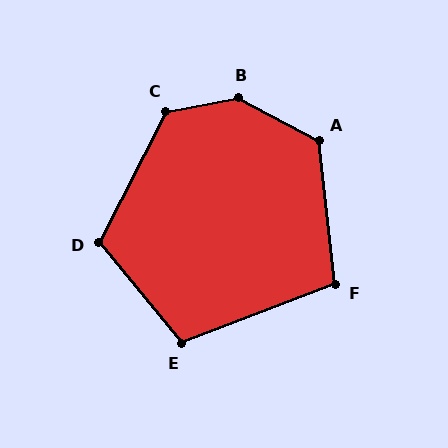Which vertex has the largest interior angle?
B, at approximately 142 degrees.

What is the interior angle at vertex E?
Approximately 108 degrees (obtuse).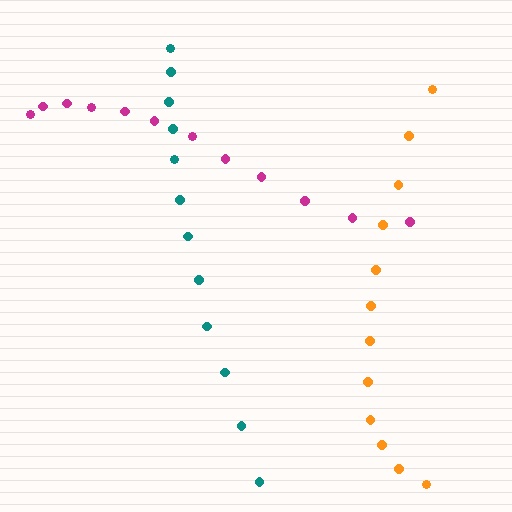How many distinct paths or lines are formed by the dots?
There are 3 distinct paths.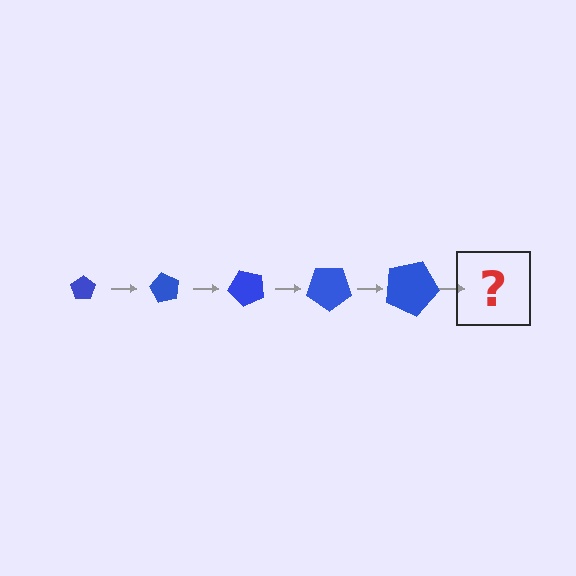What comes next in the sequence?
The next element should be a pentagon, larger than the previous one and rotated 300 degrees from the start.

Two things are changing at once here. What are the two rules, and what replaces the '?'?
The two rules are that the pentagon grows larger each step and it rotates 60 degrees each step. The '?' should be a pentagon, larger than the previous one and rotated 300 degrees from the start.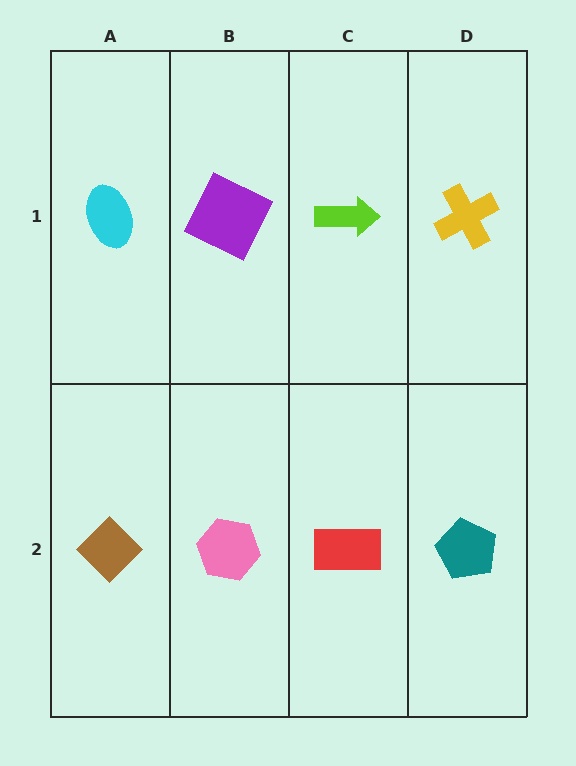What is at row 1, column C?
A lime arrow.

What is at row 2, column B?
A pink hexagon.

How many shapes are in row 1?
4 shapes.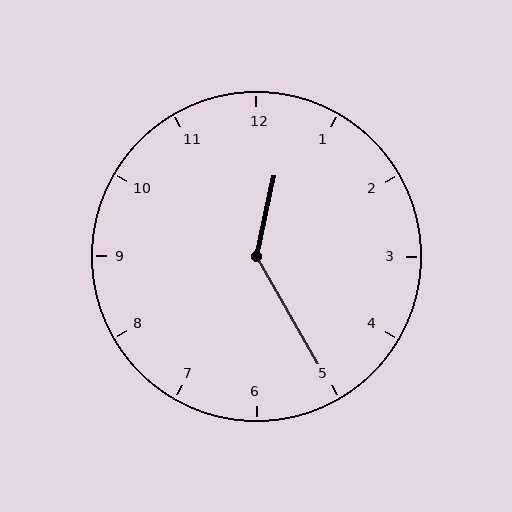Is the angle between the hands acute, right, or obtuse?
It is obtuse.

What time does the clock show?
12:25.